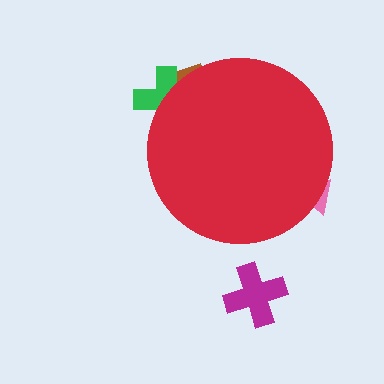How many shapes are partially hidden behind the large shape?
3 shapes are partially hidden.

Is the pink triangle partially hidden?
Yes, the pink triangle is partially hidden behind the red circle.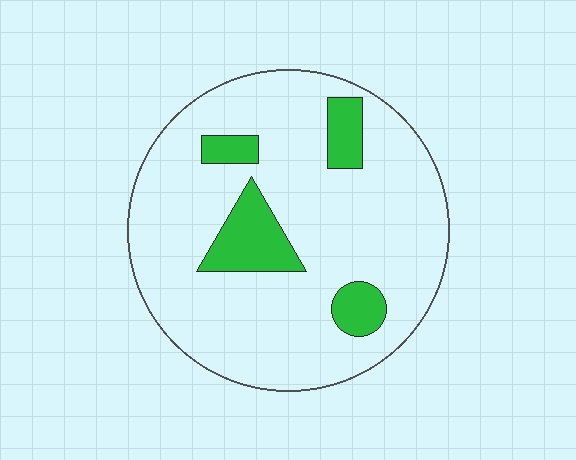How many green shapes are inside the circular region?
4.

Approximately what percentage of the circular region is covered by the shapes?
Approximately 15%.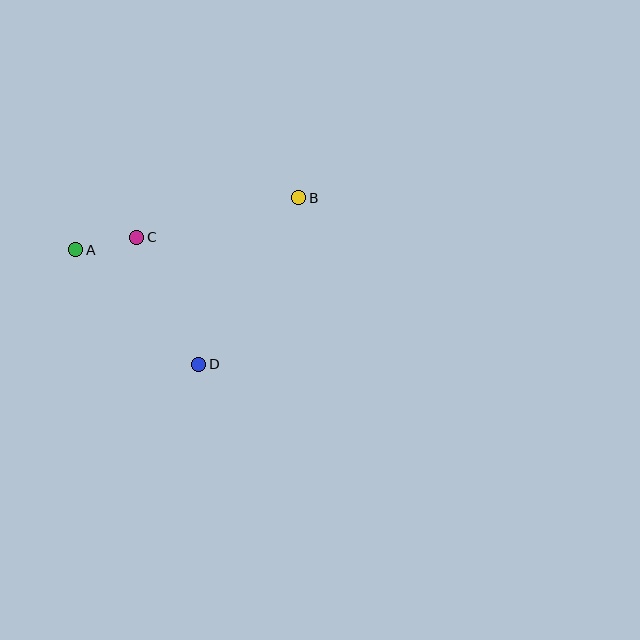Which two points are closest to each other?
Points A and C are closest to each other.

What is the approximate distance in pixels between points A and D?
The distance between A and D is approximately 168 pixels.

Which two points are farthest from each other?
Points A and B are farthest from each other.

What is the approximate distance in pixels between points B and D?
The distance between B and D is approximately 194 pixels.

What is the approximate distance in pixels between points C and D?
The distance between C and D is approximately 141 pixels.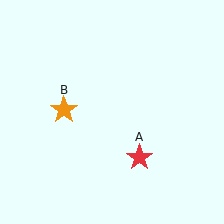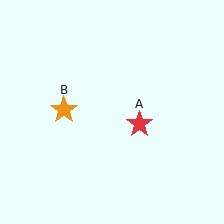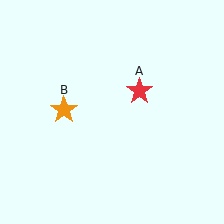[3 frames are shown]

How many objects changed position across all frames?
1 object changed position: red star (object A).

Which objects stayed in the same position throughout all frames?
Orange star (object B) remained stationary.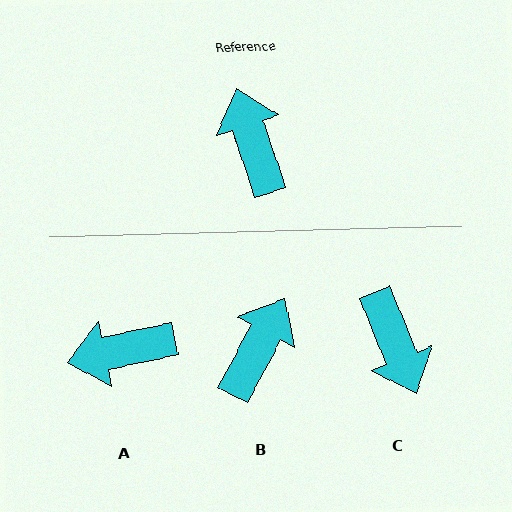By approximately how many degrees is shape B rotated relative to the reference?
Approximately 46 degrees clockwise.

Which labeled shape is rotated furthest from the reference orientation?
C, about 176 degrees away.